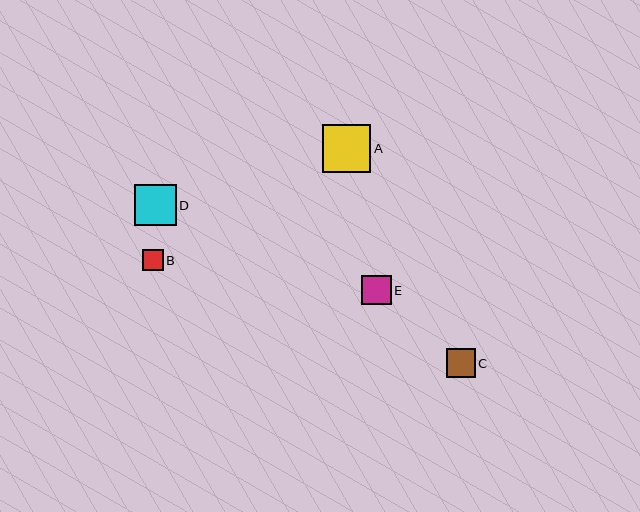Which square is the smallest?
Square B is the smallest with a size of approximately 21 pixels.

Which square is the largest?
Square A is the largest with a size of approximately 48 pixels.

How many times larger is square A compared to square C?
Square A is approximately 1.7 times the size of square C.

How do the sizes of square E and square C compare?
Square E and square C are approximately the same size.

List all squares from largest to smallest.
From largest to smallest: A, D, E, C, B.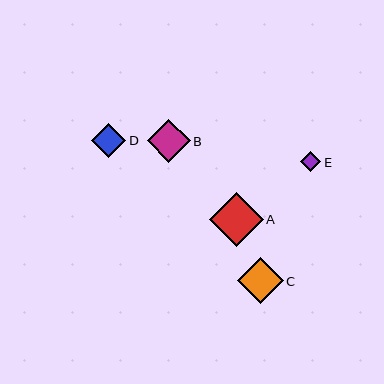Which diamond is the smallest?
Diamond E is the smallest with a size of approximately 20 pixels.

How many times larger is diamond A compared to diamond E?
Diamond A is approximately 2.7 times the size of diamond E.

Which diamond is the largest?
Diamond A is the largest with a size of approximately 54 pixels.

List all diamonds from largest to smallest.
From largest to smallest: A, C, B, D, E.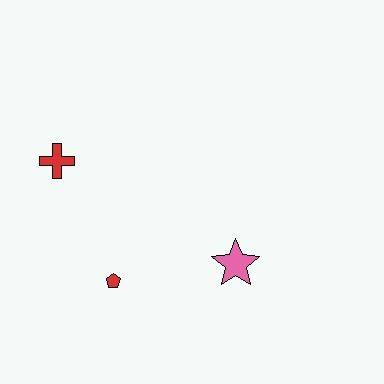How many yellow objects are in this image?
There are no yellow objects.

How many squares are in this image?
There are no squares.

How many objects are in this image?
There are 3 objects.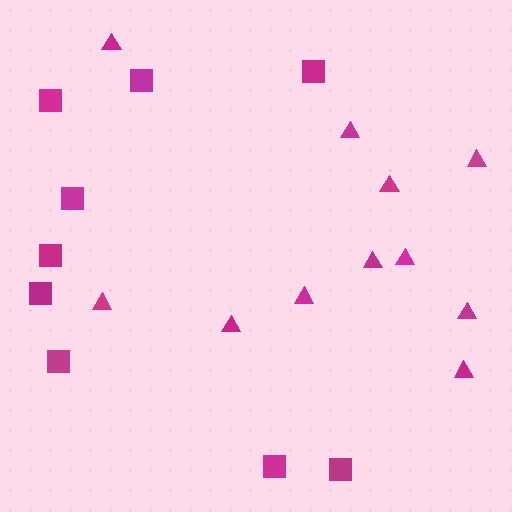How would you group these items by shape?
There are 2 groups: one group of squares (9) and one group of triangles (11).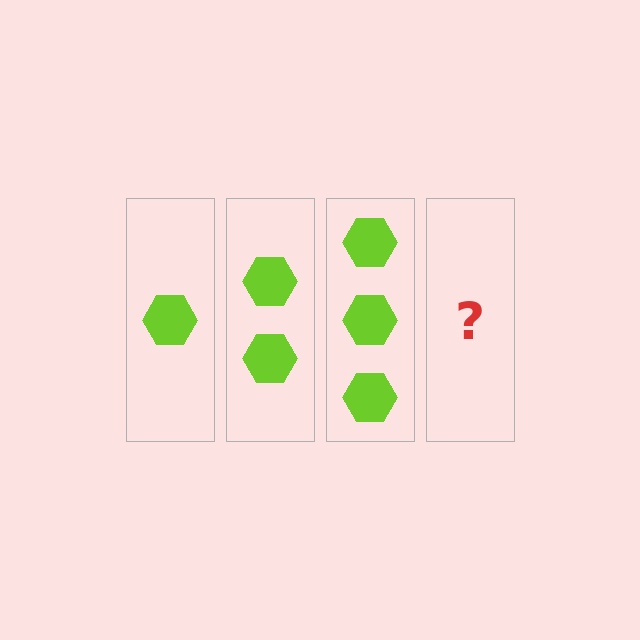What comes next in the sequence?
The next element should be 4 hexagons.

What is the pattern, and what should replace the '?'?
The pattern is that each step adds one more hexagon. The '?' should be 4 hexagons.